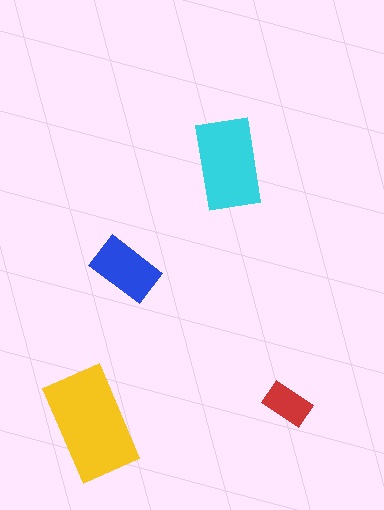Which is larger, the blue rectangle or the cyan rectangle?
The cyan one.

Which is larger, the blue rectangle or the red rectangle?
The blue one.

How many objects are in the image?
There are 4 objects in the image.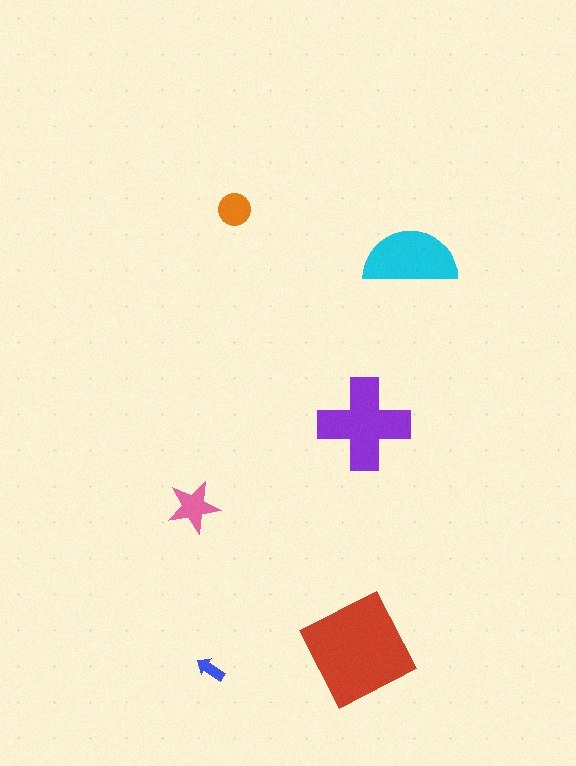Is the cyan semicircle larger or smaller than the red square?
Smaller.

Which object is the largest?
The red square.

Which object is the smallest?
The blue arrow.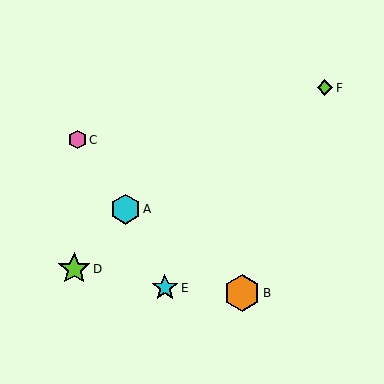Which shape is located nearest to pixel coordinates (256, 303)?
The orange hexagon (labeled B) at (242, 293) is nearest to that location.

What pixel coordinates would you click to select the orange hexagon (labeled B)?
Click at (242, 293) to select the orange hexagon B.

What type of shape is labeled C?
Shape C is a pink hexagon.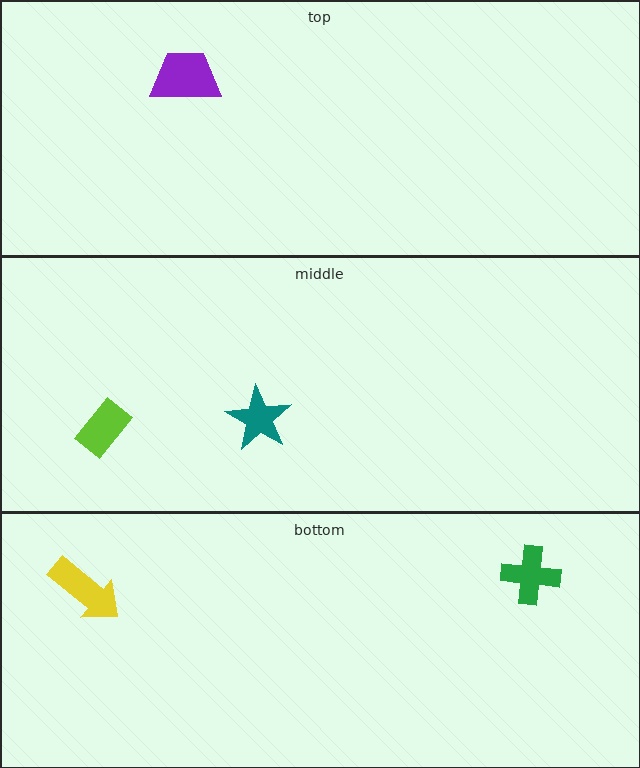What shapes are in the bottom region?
The yellow arrow, the green cross.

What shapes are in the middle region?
The lime rectangle, the teal star.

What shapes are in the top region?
The purple trapezoid.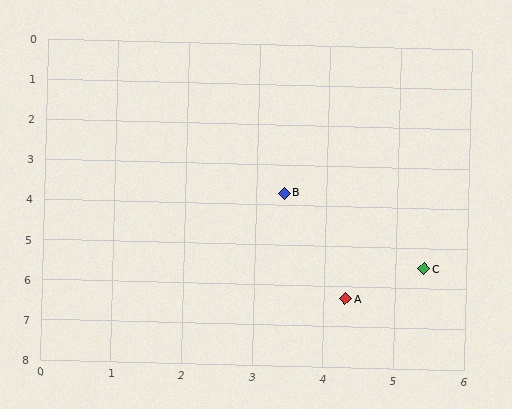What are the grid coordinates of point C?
Point C is at approximately (5.4, 5.5).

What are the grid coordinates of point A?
Point A is at approximately (4.3, 6.3).